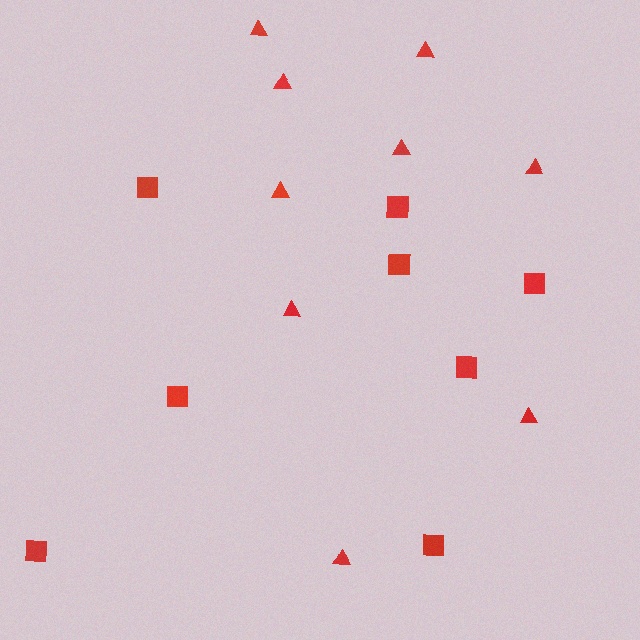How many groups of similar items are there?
There are 2 groups: one group of triangles (9) and one group of squares (8).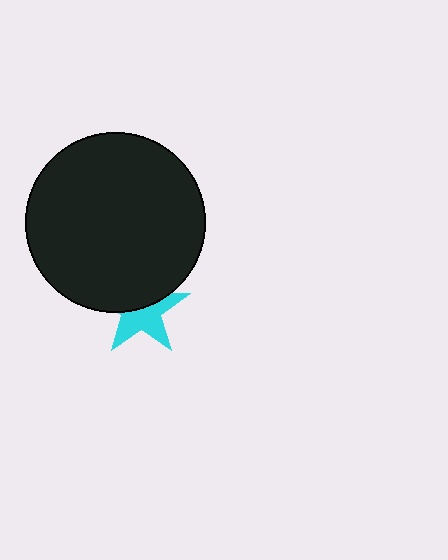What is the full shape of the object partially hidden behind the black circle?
The partially hidden object is a cyan star.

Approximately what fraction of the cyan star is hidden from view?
Roughly 45% of the cyan star is hidden behind the black circle.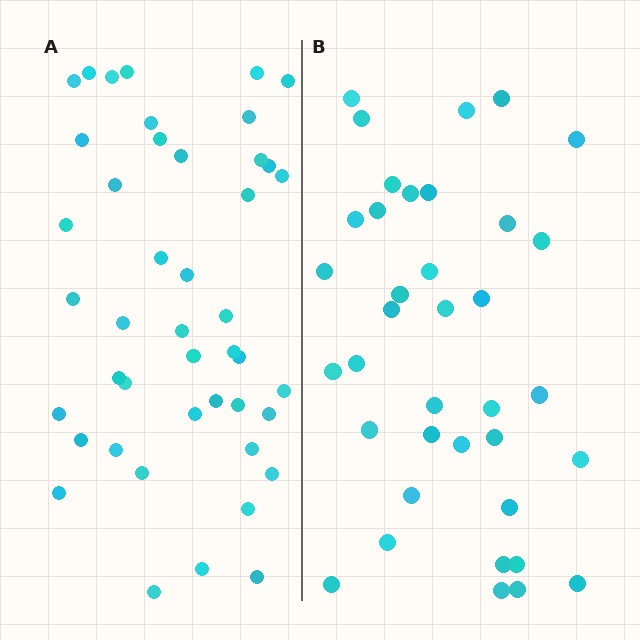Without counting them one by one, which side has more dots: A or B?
Region A (the left region) has more dots.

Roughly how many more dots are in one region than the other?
Region A has roughly 8 or so more dots than region B.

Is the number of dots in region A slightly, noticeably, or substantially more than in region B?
Region A has only slightly more — the two regions are fairly close. The ratio is roughly 1.2 to 1.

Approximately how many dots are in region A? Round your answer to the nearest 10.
About 40 dots. (The exact count is 44, which rounds to 40.)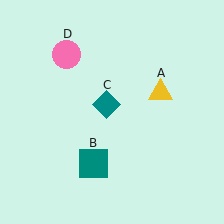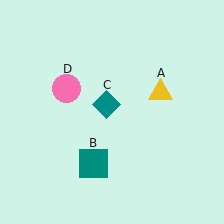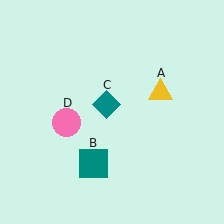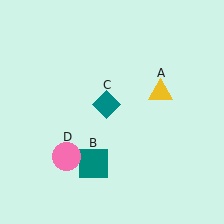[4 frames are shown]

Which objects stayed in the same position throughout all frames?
Yellow triangle (object A) and teal square (object B) and teal diamond (object C) remained stationary.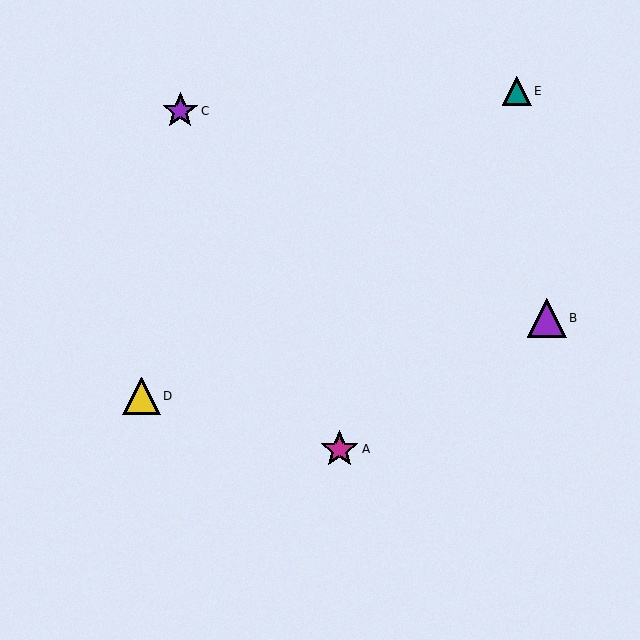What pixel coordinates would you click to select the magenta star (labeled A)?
Click at (340, 449) to select the magenta star A.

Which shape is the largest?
The purple triangle (labeled B) is the largest.